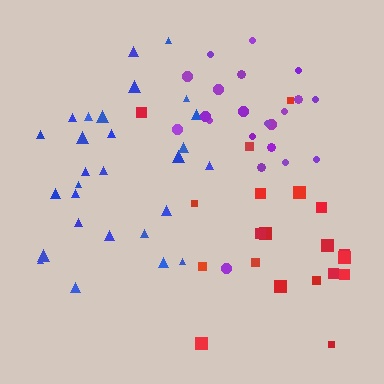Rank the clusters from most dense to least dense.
purple, red, blue.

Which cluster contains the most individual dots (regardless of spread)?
Blue (28).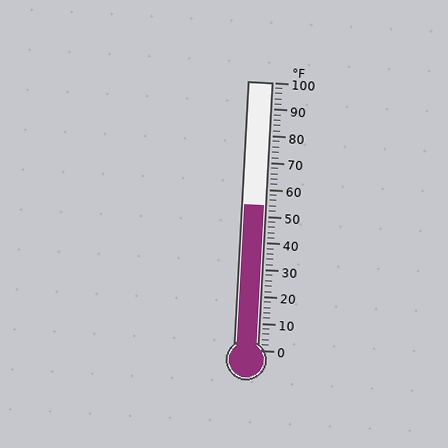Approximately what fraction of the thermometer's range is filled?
The thermometer is filled to approximately 55% of its range.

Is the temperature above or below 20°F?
The temperature is above 20°F.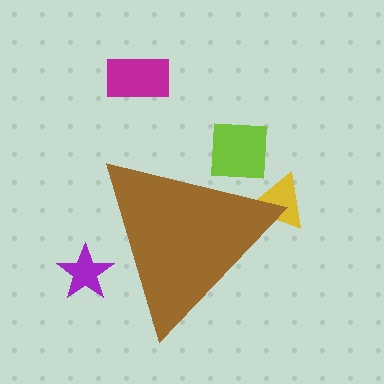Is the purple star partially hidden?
Yes, the purple star is partially hidden behind the brown triangle.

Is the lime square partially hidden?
Yes, the lime square is partially hidden behind the brown triangle.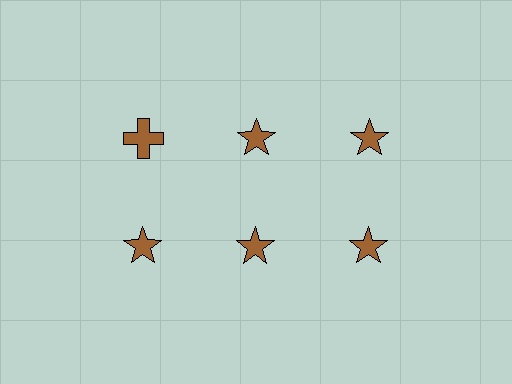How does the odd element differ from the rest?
It has a different shape: cross instead of star.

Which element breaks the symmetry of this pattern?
The brown cross in the top row, leftmost column breaks the symmetry. All other shapes are brown stars.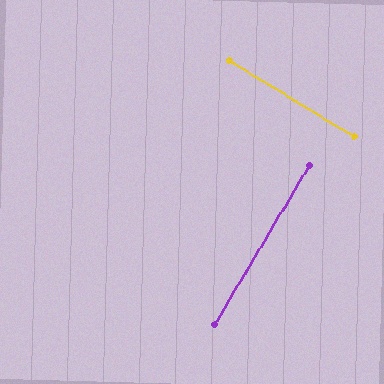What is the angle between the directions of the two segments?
Approximately 89 degrees.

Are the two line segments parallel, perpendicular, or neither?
Perpendicular — they meet at approximately 89°.